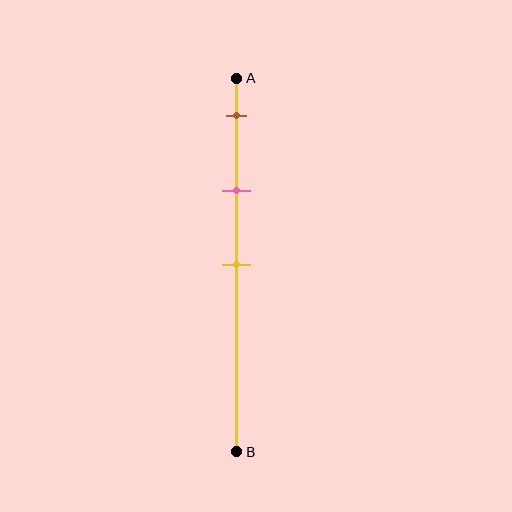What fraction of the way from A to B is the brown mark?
The brown mark is approximately 10% (0.1) of the way from A to B.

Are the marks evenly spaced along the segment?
Yes, the marks are approximately evenly spaced.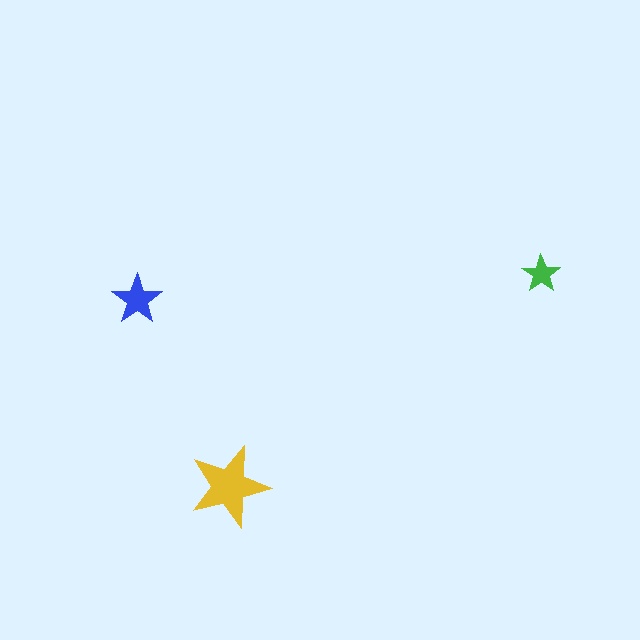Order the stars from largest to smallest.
the yellow one, the blue one, the green one.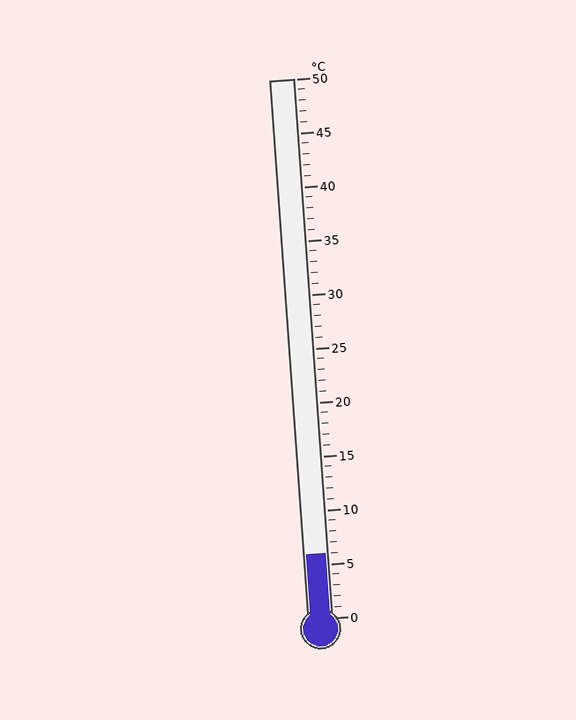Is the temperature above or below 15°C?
The temperature is below 15°C.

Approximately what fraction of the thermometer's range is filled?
The thermometer is filled to approximately 10% of its range.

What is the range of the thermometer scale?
The thermometer scale ranges from 0°C to 50°C.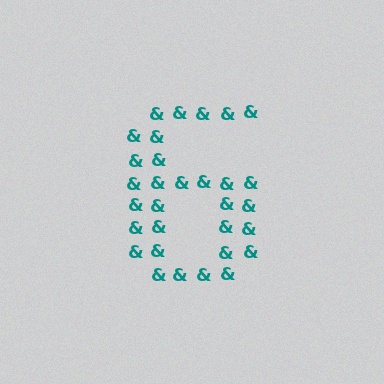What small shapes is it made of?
It is made of small ampersands.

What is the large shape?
The large shape is the digit 6.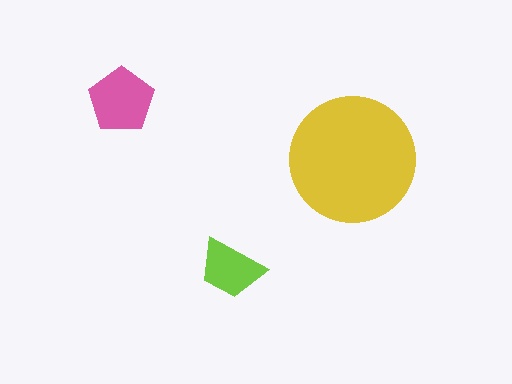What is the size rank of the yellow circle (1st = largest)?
1st.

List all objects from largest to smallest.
The yellow circle, the pink pentagon, the lime trapezoid.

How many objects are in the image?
There are 3 objects in the image.